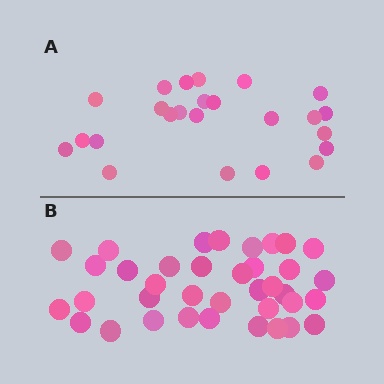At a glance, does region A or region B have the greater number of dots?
Region B (the bottom region) has more dots.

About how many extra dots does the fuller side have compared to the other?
Region B has approximately 15 more dots than region A.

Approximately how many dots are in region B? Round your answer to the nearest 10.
About 40 dots. (The exact count is 37, which rounds to 40.)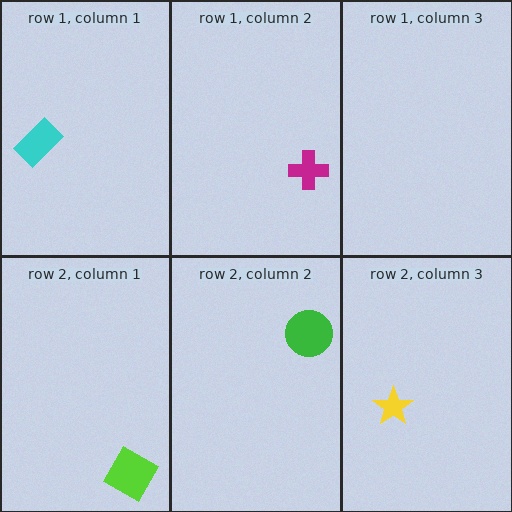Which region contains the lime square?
The row 2, column 1 region.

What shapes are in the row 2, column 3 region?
The yellow star.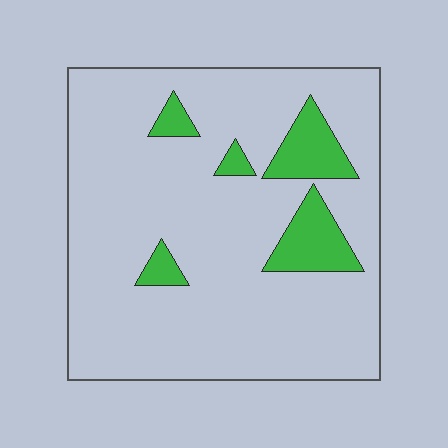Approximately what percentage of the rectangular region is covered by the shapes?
Approximately 15%.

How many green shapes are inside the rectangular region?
5.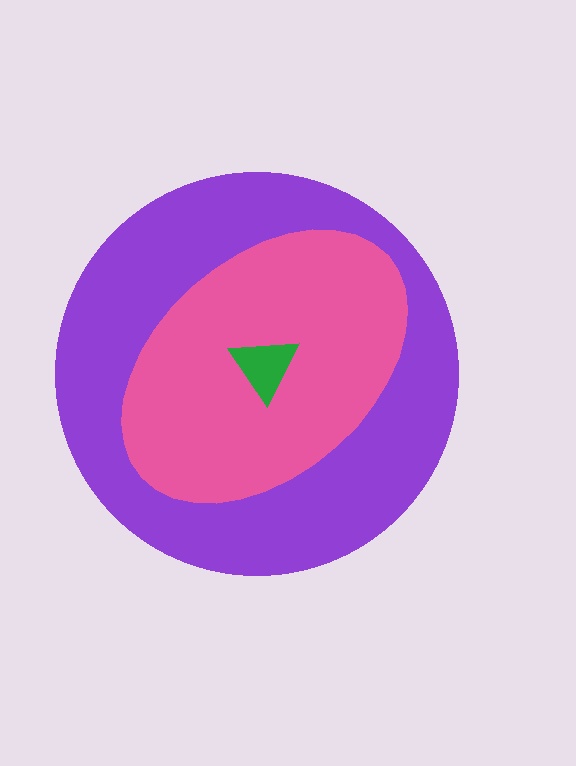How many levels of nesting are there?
3.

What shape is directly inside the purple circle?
The pink ellipse.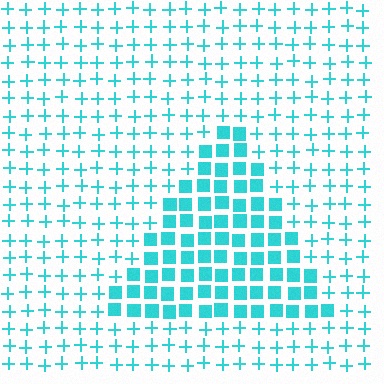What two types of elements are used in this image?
The image uses squares inside the triangle region and plus signs outside it.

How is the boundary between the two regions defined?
The boundary is defined by a change in element shape: squares inside vs. plus signs outside. All elements share the same color and spacing.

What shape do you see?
I see a triangle.